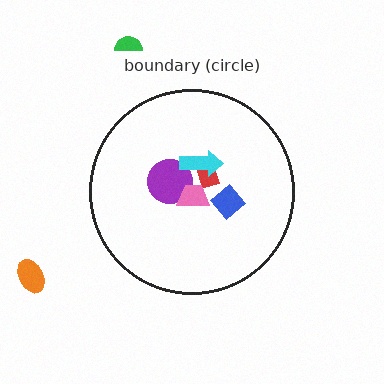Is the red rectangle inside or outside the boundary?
Inside.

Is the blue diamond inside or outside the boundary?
Inside.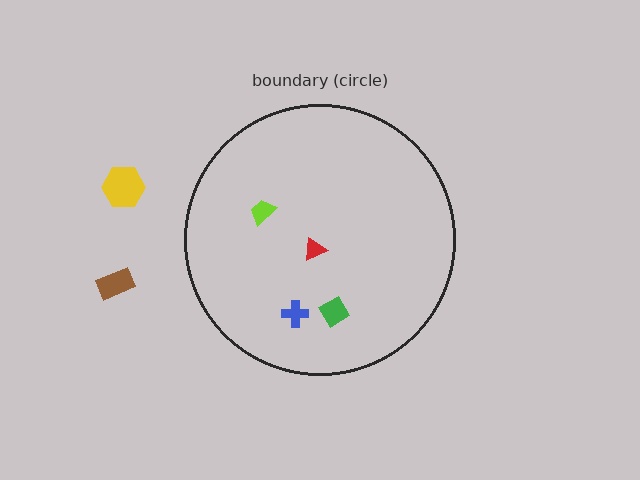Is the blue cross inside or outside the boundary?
Inside.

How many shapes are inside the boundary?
4 inside, 2 outside.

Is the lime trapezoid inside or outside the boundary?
Inside.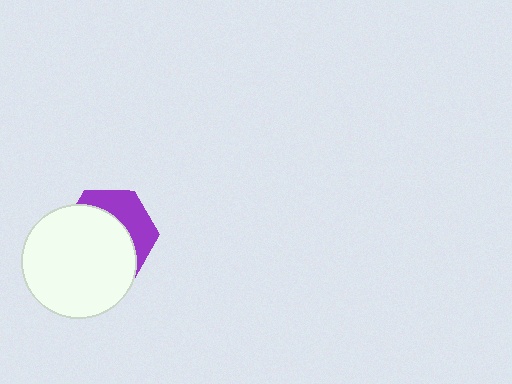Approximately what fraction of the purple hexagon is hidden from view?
Roughly 64% of the purple hexagon is hidden behind the white circle.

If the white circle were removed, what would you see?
You would see the complete purple hexagon.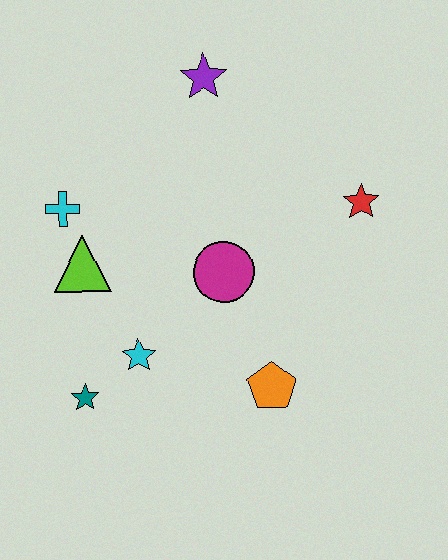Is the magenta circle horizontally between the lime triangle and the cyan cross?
No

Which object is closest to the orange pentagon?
The magenta circle is closest to the orange pentagon.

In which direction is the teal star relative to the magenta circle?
The teal star is to the left of the magenta circle.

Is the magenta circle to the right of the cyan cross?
Yes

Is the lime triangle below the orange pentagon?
No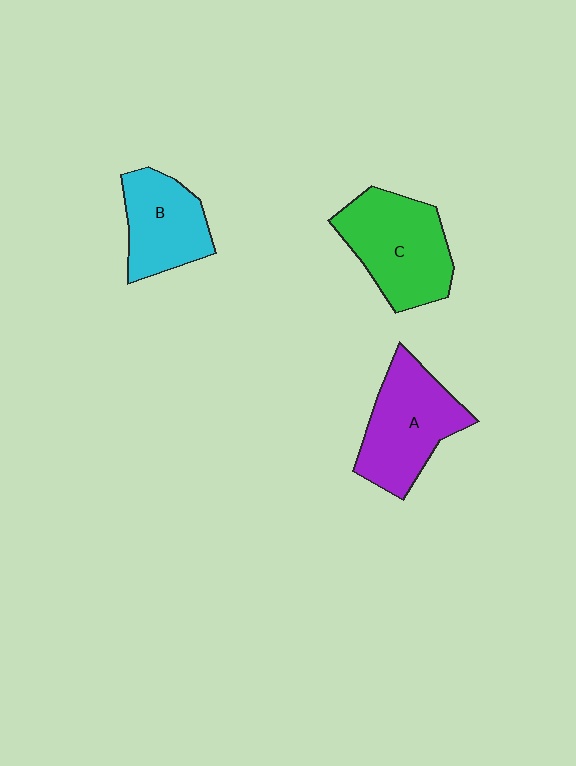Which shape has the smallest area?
Shape B (cyan).